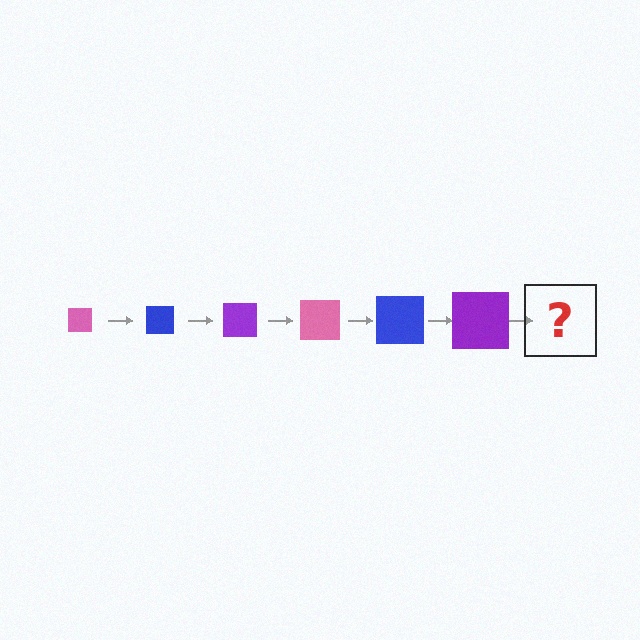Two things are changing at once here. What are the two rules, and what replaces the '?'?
The two rules are that the square grows larger each step and the color cycles through pink, blue, and purple. The '?' should be a pink square, larger than the previous one.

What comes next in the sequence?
The next element should be a pink square, larger than the previous one.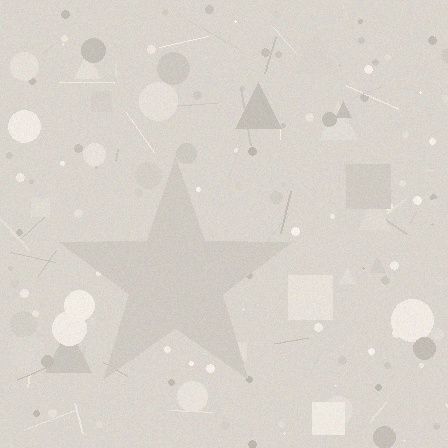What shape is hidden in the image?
A star is hidden in the image.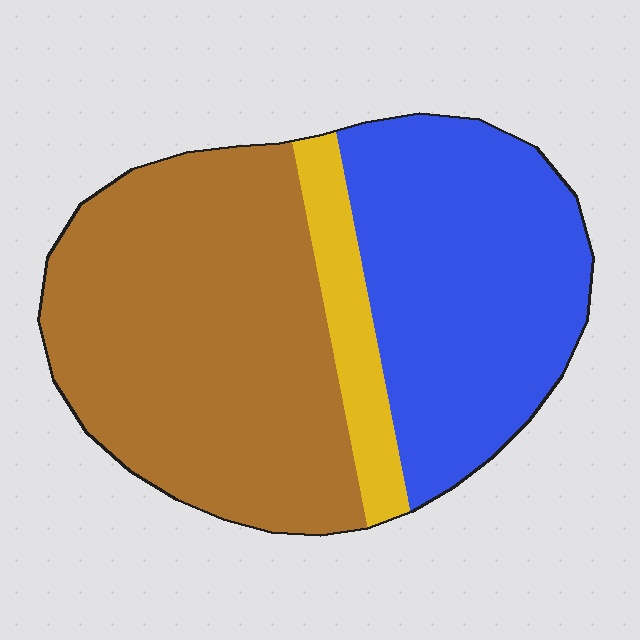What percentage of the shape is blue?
Blue covers roughly 40% of the shape.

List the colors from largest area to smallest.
From largest to smallest: brown, blue, yellow.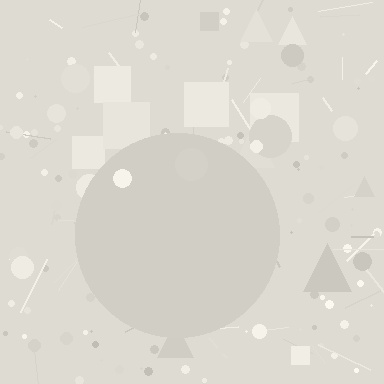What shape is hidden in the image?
A circle is hidden in the image.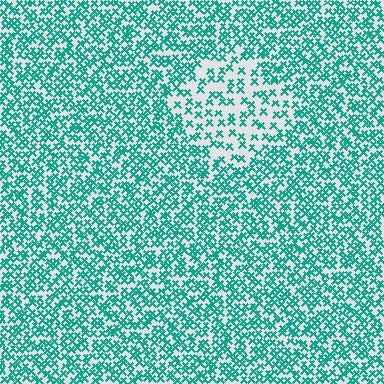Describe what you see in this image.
The image contains small teal elements arranged at two different densities. A diamond-shaped region is visible where the elements are less densely packed than the surrounding area.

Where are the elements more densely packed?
The elements are more densely packed outside the diamond boundary.